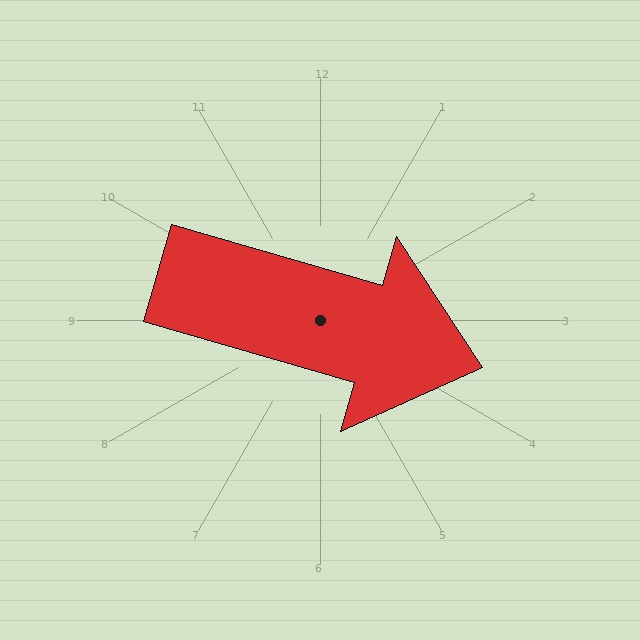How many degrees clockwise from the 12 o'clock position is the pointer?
Approximately 106 degrees.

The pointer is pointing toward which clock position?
Roughly 4 o'clock.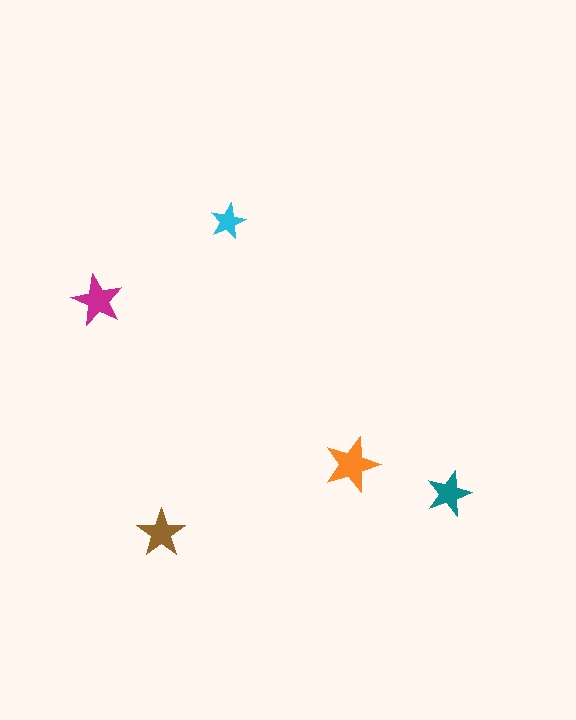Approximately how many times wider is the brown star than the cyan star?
About 1.5 times wider.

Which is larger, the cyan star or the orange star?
The orange one.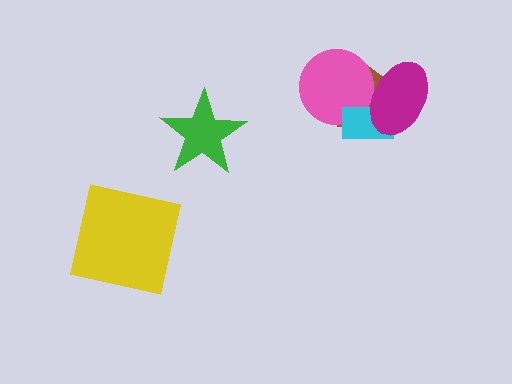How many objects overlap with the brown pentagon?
3 objects overlap with the brown pentagon.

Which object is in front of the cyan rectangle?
The magenta ellipse is in front of the cyan rectangle.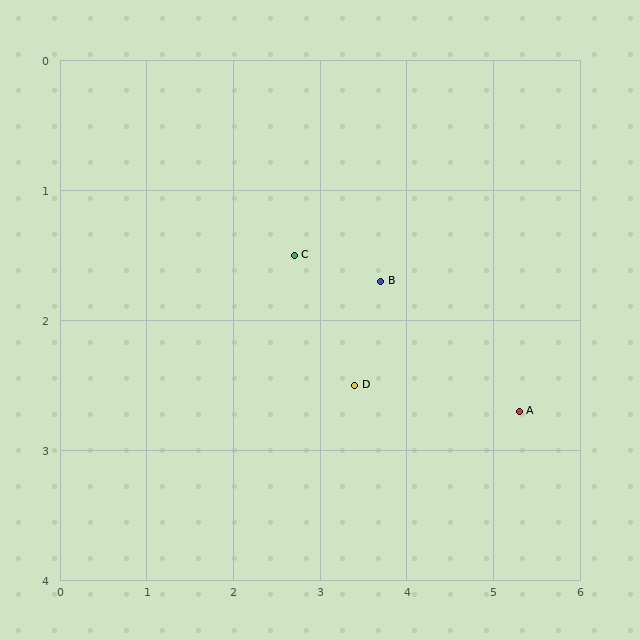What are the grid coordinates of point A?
Point A is at approximately (5.3, 2.7).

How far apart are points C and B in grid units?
Points C and B are about 1.0 grid units apart.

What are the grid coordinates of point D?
Point D is at approximately (3.4, 2.5).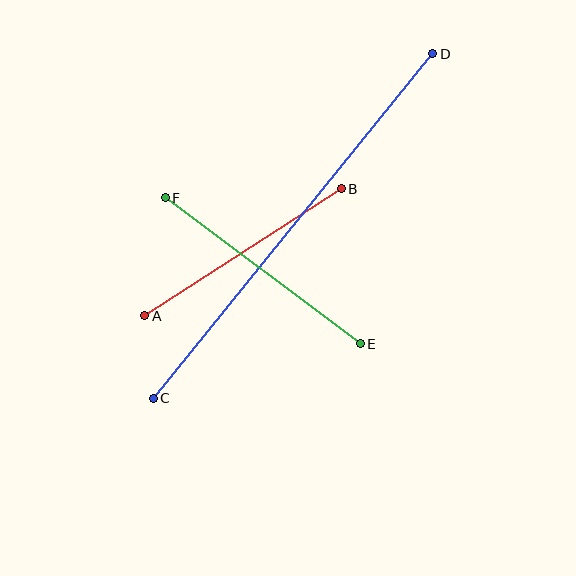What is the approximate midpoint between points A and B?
The midpoint is at approximately (243, 252) pixels.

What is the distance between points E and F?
The distance is approximately 244 pixels.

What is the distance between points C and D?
The distance is approximately 444 pixels.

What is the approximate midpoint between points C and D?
The midpoint is at approximately (293, 226) pixels.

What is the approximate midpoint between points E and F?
The midpoint is at approximately (263, 271) pixels.